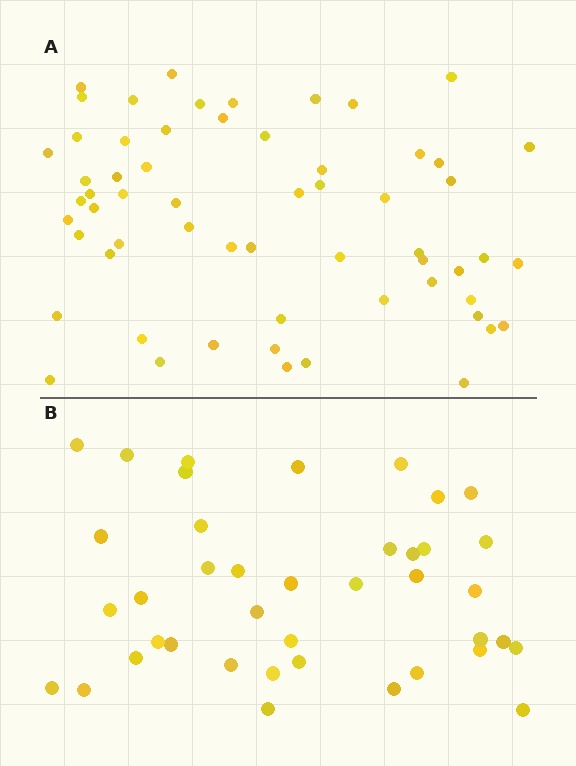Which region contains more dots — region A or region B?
Region A (the top region) has more dots.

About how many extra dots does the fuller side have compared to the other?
Region A has approximately 20 more dots than region B.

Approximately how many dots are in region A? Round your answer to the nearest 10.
About 60 dots.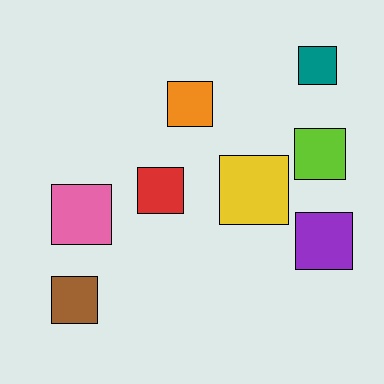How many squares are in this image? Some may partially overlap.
There are 8 squares.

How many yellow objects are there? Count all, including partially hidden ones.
There is 1 yellow object.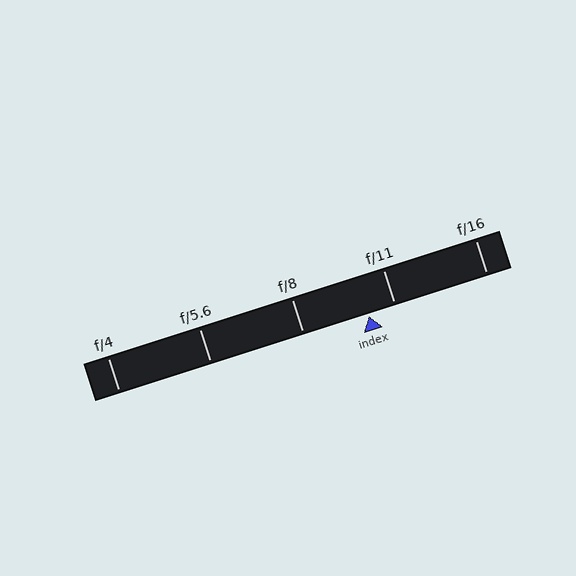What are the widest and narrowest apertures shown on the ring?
The widest aperture shown is f/4 and the narrowest is f/16.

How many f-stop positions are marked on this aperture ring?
There are 5 f-stop positions marked.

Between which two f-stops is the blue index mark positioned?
The index mark is between f/8 and f/11.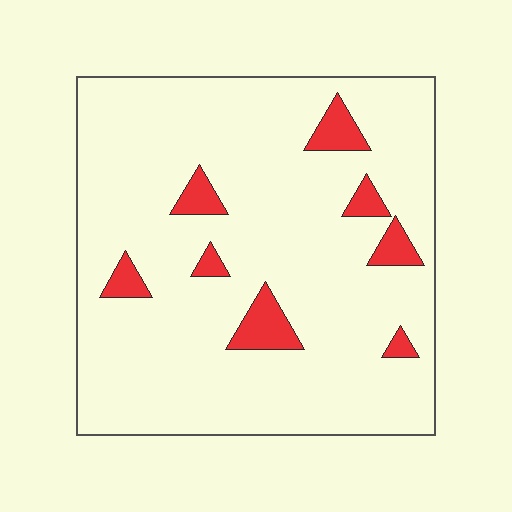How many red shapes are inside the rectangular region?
8.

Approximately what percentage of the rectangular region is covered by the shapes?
Approximately 10%.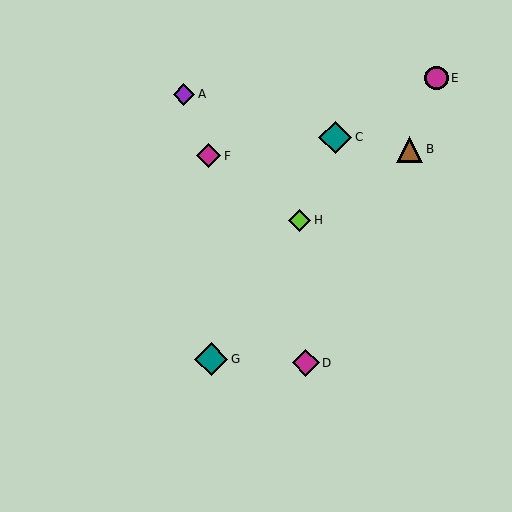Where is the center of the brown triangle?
The center of the brown triangle is at (410, 149).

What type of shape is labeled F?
Shape F is a magenta diamond.